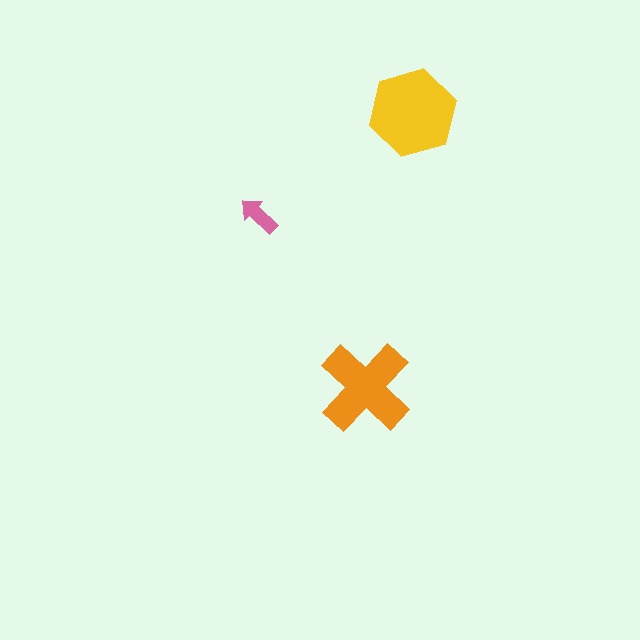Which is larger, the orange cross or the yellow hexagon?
The yellow hexagon.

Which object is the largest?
The yellow hexagon.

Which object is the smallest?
The pink arrow.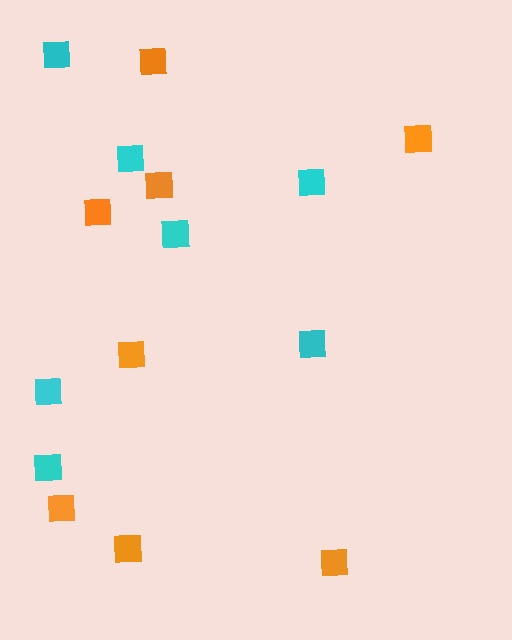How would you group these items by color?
There are 2 groups: one group of cyan squares (7) and one group of orange squares (8).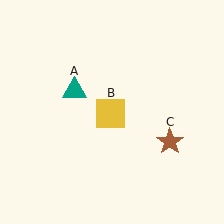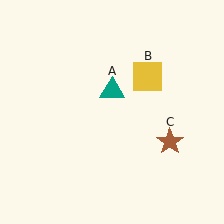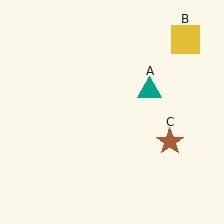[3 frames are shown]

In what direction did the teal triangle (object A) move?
The teal triangle (object A) moved right.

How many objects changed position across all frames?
2 objects changed position: teal triangle (object A), yellow square (object B).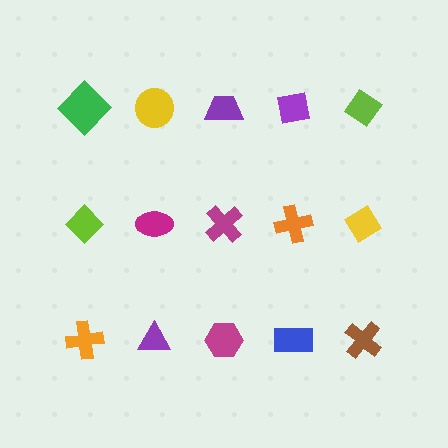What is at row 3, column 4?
A blue rectangle.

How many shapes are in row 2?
5 shapes.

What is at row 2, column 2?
A magenta ellipse.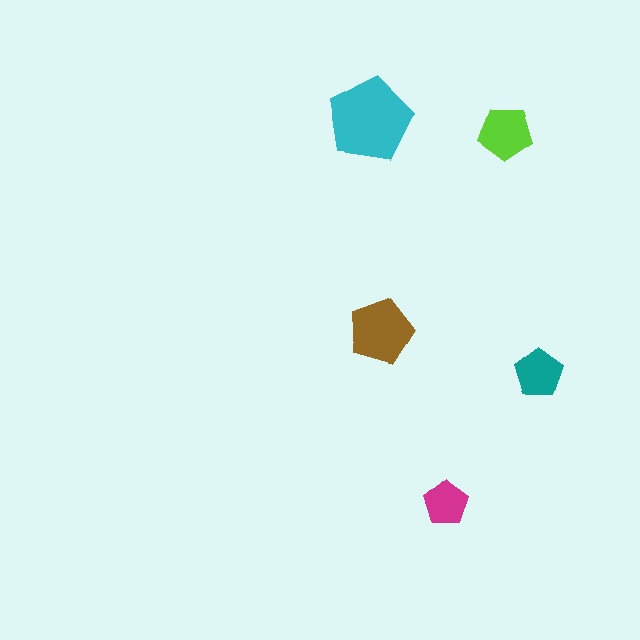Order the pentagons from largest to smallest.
the cyan one, the brown one, the lime one, the teal one, the magenta one.